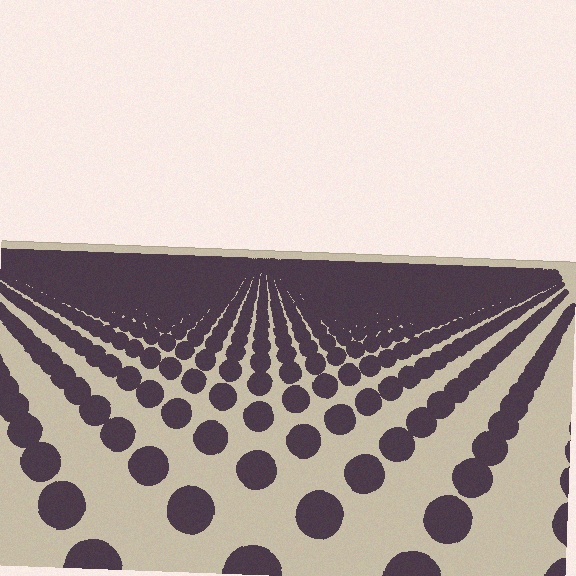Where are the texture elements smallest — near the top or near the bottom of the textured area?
Near the top.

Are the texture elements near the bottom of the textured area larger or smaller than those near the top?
Larger. Near the bottom, elements are closer to the viewer and appear at a bigger on-screen size.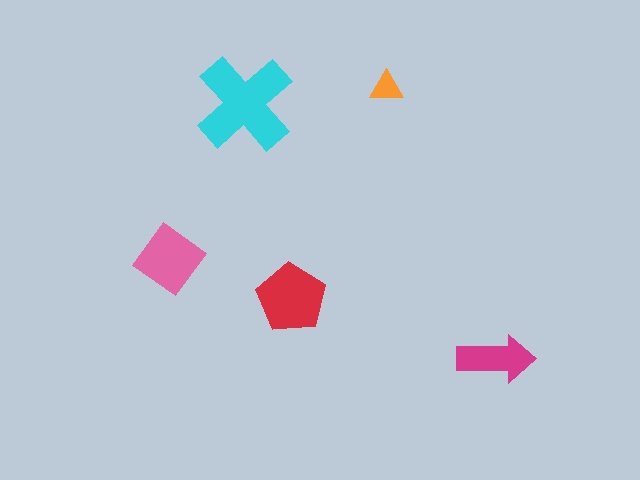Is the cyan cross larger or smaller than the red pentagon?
Larger.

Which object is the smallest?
The orange triangle.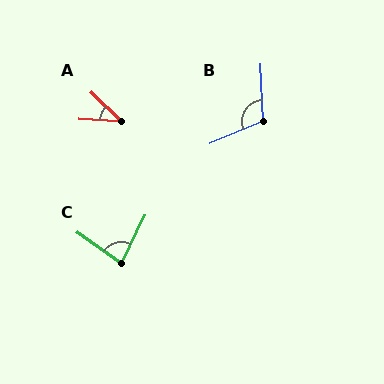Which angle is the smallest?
A, at approximately 40 degrees.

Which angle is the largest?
B, at approximately 110 degrees.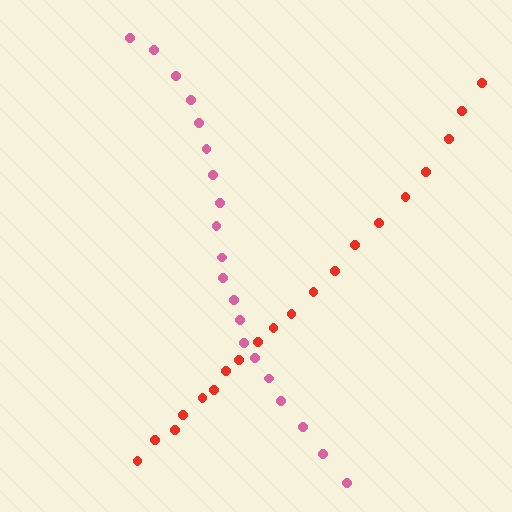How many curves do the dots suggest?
There are 2 distinct paths.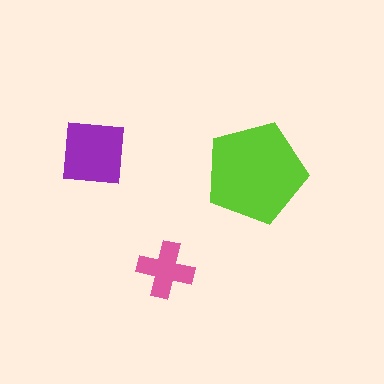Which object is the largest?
The lime pentagon.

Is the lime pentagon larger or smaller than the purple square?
Larger.